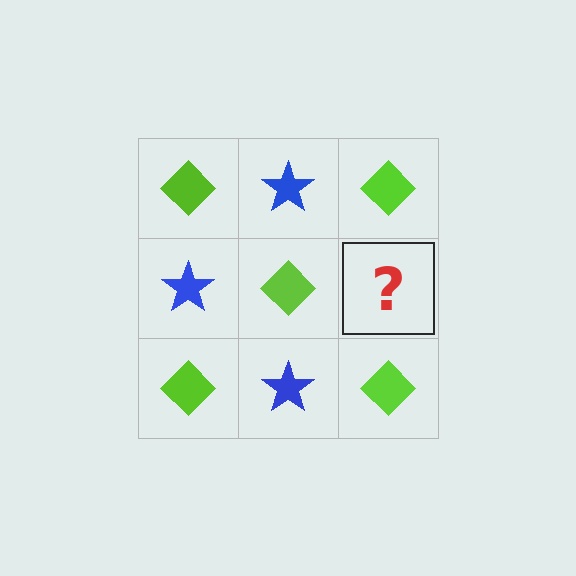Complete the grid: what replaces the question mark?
The question mark should be replaced with a blue star.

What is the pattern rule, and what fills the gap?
The rule is that it alternates lime diamond and blue star in a checkerboard pattern. The gap should be filled with a blue star.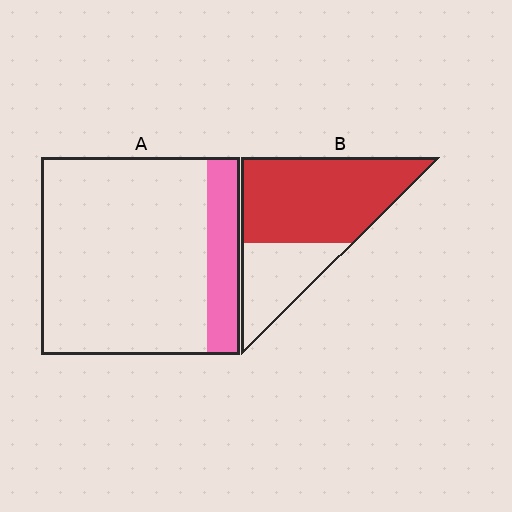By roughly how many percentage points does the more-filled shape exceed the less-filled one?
By roughly 50 percentage points (B over A).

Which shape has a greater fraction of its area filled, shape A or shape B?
Shape B.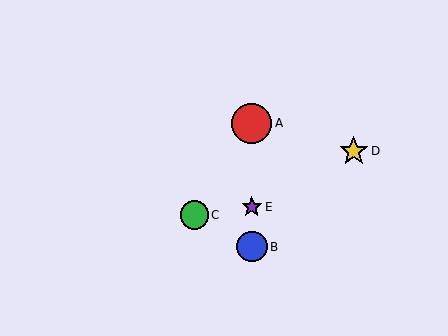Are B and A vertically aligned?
Yes, both are at x≈252.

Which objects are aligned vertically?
Objects A, B, E are aligned vertically.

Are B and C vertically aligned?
No, B is at x≈252 and C is at x≈194.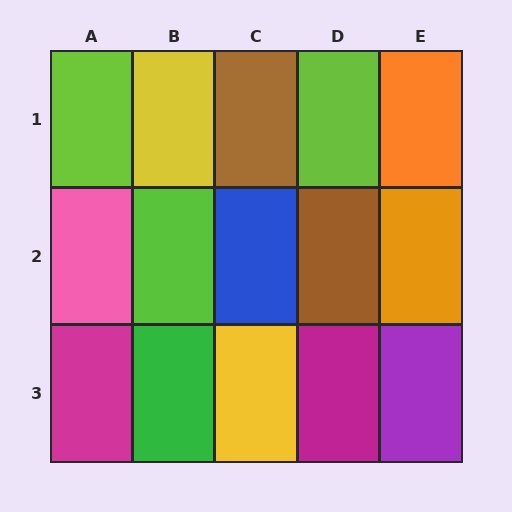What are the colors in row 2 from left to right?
Pink, lime, blue, brown, orange.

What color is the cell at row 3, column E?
Purple.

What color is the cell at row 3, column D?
Magenta.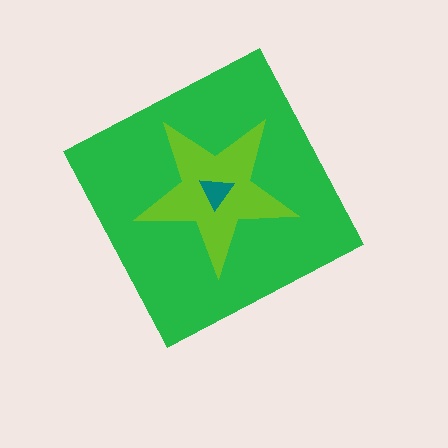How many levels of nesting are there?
3.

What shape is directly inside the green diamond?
The lime star.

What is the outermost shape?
The green diamond.